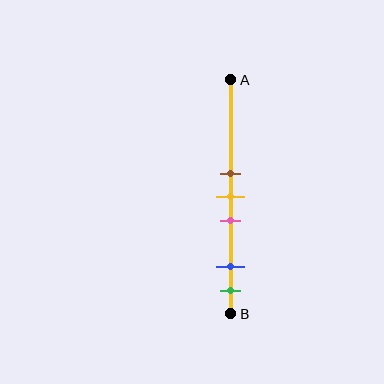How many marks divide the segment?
There are 5 marks dividing the segment.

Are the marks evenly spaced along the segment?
No, the marks are not evenly spaced.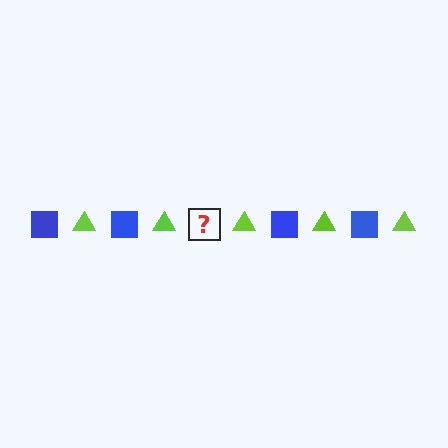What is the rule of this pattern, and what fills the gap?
The rule is that the pattern alternates between blue square and lime triangle. The gap should be filled with a blue square.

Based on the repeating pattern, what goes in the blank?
The blank should be a blue square.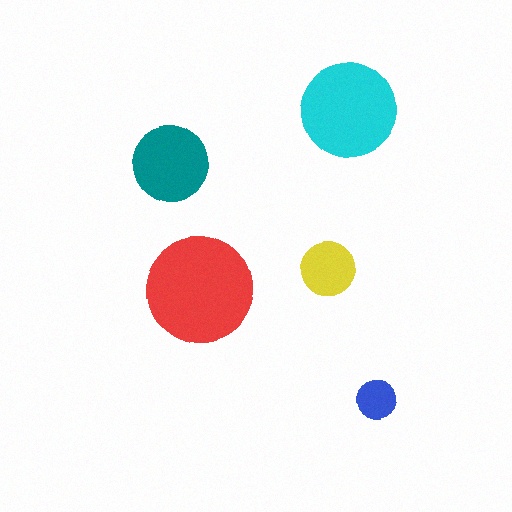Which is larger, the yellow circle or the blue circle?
The yellow one.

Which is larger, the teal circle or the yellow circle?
The teal one.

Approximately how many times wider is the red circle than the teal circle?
About 1.5 times wider.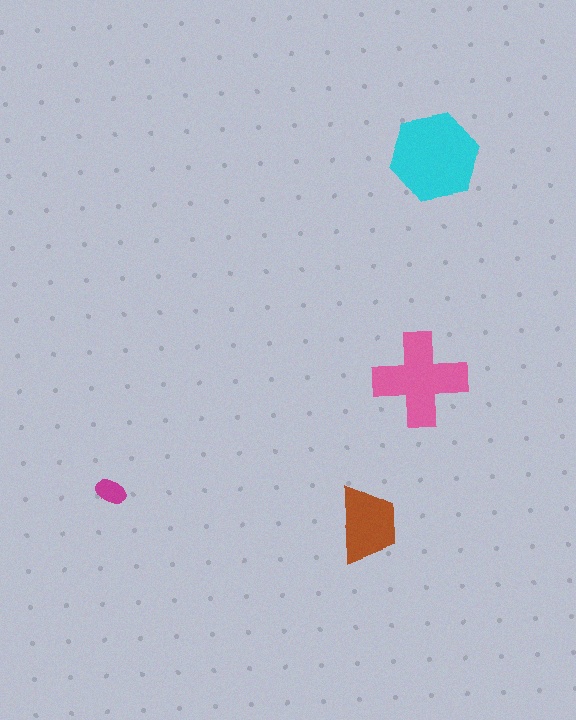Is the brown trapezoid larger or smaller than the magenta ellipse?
Larger.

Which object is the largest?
The cyan hexagon.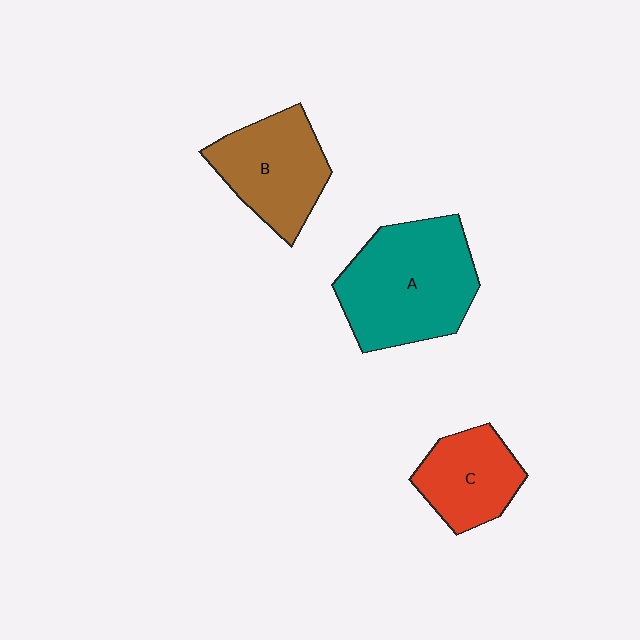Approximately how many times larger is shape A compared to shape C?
Approximately 1.8 times.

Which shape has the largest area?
Shape A (teal).